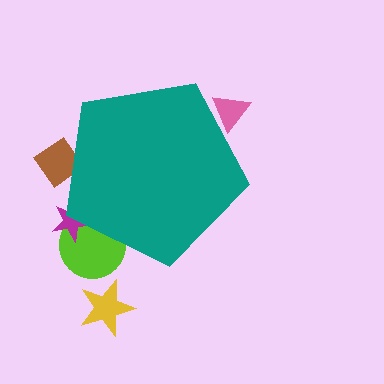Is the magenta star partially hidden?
Yes, the magenta star is partially hidden behind the teal pentagon.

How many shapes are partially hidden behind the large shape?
4 shapes are partially hidden.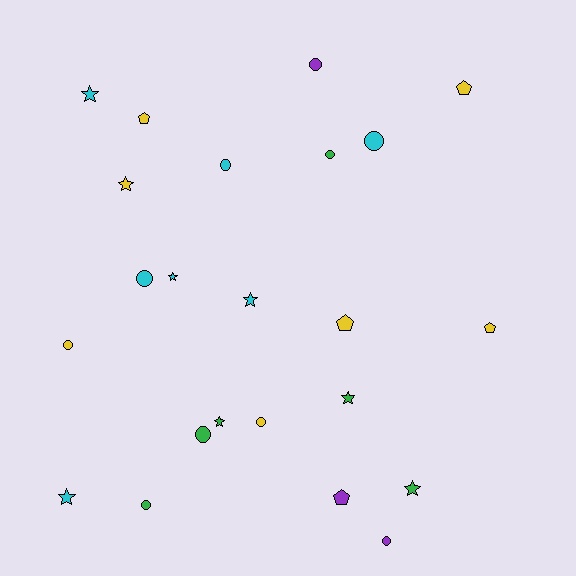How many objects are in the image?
There are 23 objects.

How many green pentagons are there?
There are no green pentagons.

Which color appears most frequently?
Yellow, with 7 objects.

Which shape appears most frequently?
Circle, with 10 objects.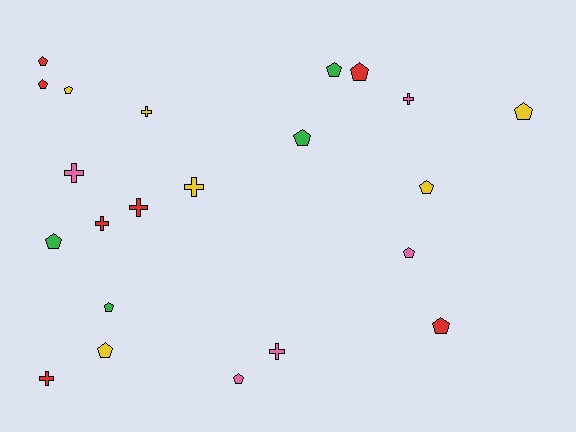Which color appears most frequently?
Red, with 7 objects.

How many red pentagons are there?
There are 4 red pentagons.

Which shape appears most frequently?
Pentagon, with 14 objects.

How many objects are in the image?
There are 22 objects.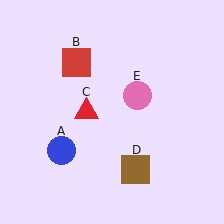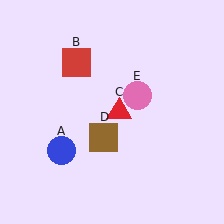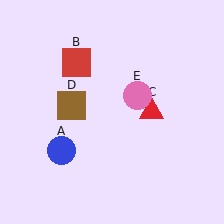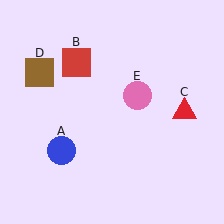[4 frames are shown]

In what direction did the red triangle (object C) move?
The red triangle (object C) moved right.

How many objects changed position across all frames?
2 objects changed position: red triangle (object C), brown square (object D).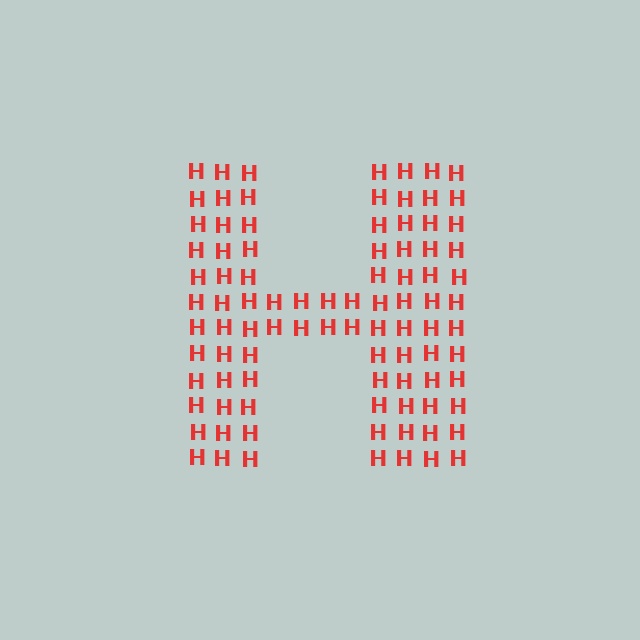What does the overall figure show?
The overall figure shows the letter H.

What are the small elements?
The small elements are letter H's.